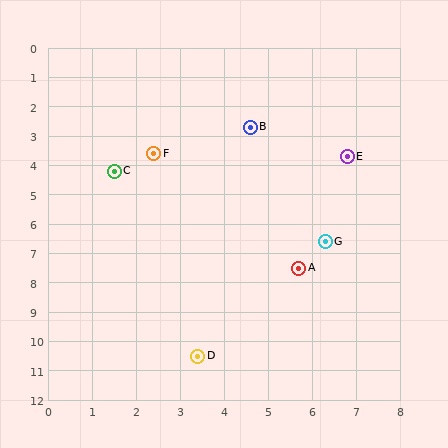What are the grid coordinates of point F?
Point F is at approximately (2.4, 3.6).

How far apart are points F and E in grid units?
Points F and E are about 4.4 grid units apart.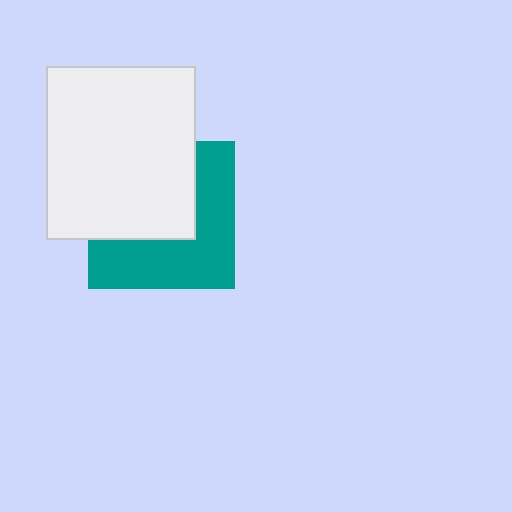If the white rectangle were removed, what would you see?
You would see the complete teal square.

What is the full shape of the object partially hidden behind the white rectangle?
The partially hidden object is a teal square.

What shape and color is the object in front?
The object in front is a white rectangle.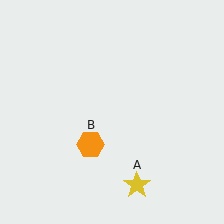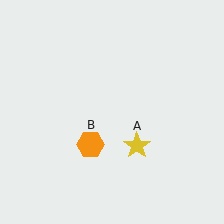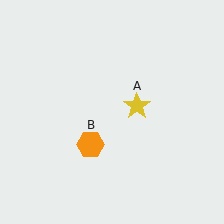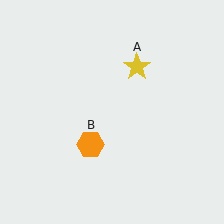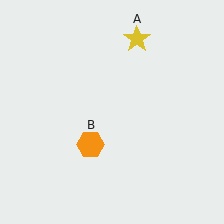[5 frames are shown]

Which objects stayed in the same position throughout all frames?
Orange hexagon (object B) remained stationary.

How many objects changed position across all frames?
1 object changed position: yellow star (object A).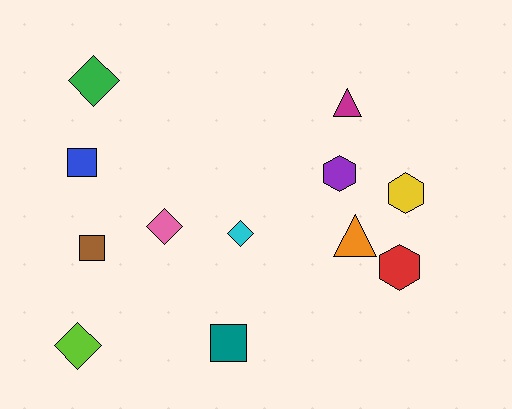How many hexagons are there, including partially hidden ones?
There are 3 hexagons.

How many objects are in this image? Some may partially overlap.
There are 12 objects.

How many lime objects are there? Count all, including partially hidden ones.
There is 1 lime object.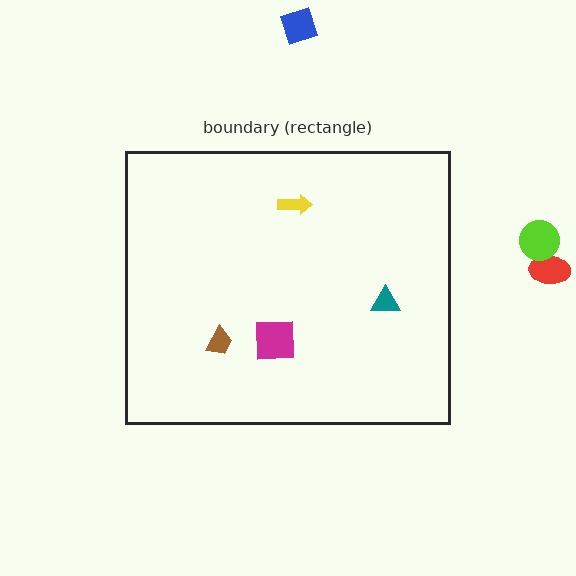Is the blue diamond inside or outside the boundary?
Outside.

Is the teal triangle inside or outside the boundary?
Inside.